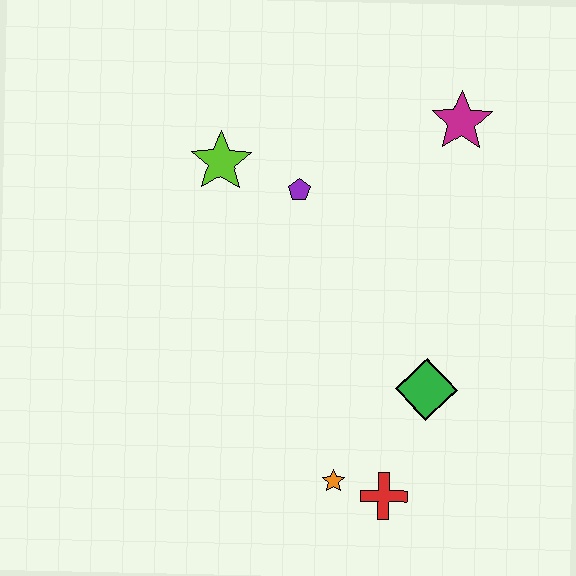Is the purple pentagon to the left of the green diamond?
Yes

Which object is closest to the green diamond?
The red cross is closest to the green diamond.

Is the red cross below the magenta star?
Yes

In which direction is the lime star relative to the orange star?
The lime star is above the orange star.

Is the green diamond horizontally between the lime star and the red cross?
No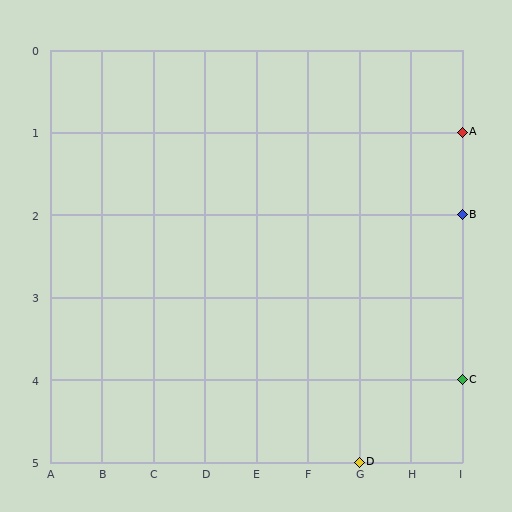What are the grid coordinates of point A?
Point A is at grid coordinates (I, 1).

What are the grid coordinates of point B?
Point B is at grid coordinates (I, 2).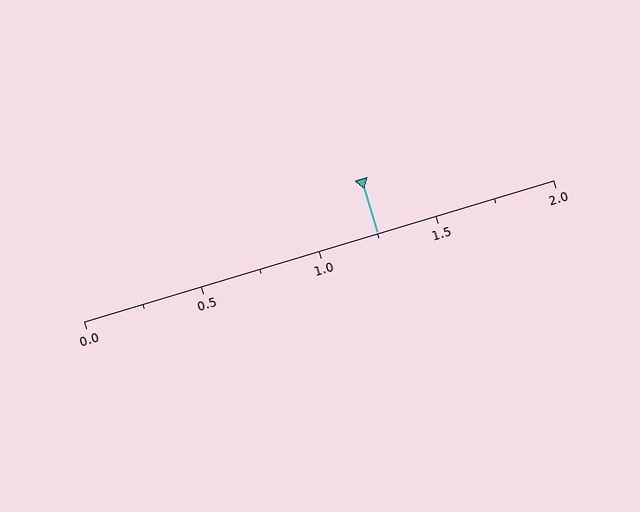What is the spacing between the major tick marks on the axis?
The major ticks are spaced 0.5 apart.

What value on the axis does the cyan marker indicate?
The marker indicates approximately 1.25.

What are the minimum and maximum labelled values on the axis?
The axis runs from 0.0 to 2.0.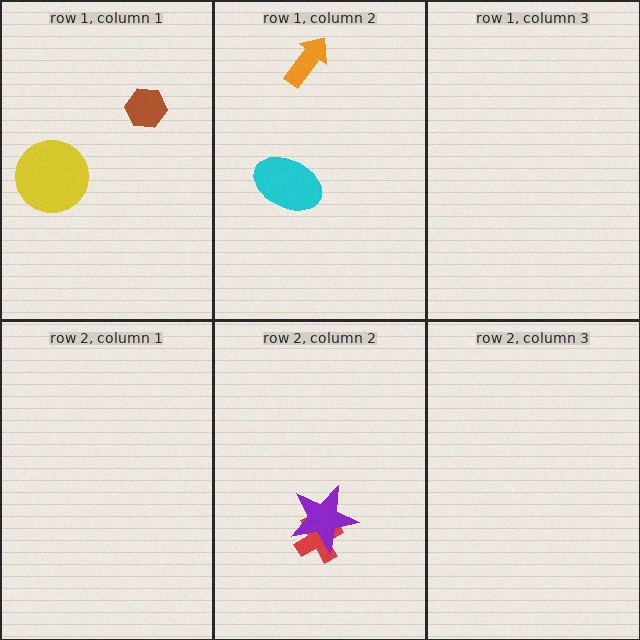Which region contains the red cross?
The row 2, column 2 region.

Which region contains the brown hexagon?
The row 1, column 1 region.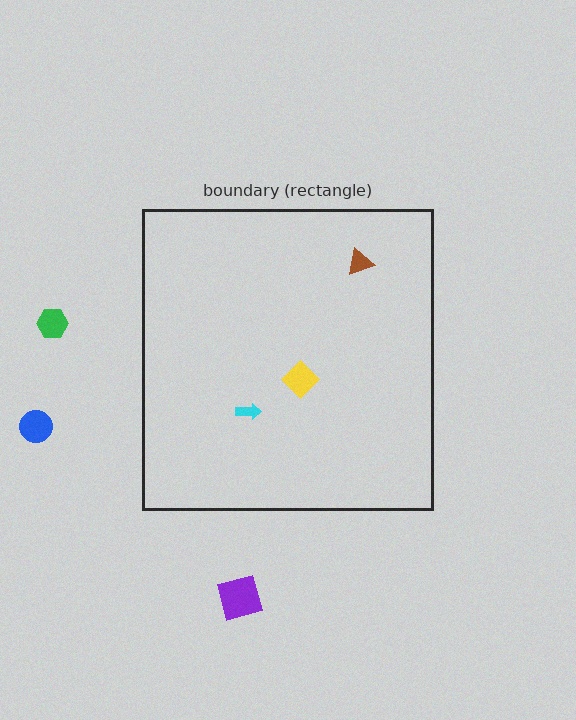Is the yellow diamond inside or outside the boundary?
Inside.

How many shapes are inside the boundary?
3 inside, 3 outside.